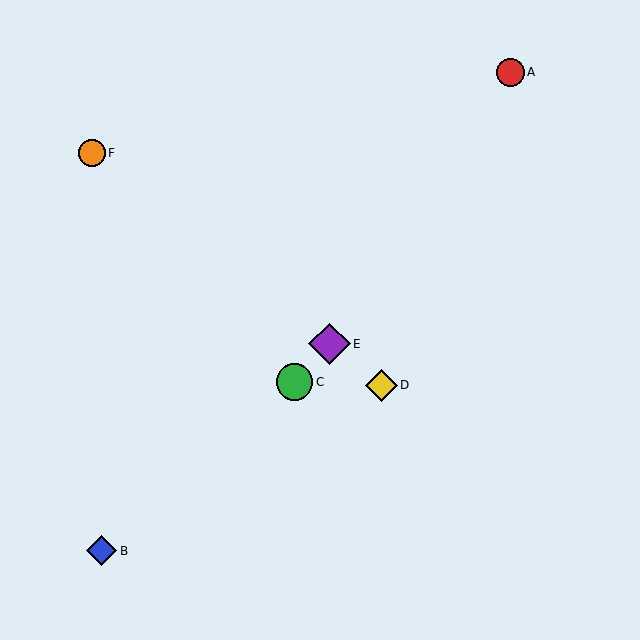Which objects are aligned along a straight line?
Objects D, E, F are aligned along a straight line.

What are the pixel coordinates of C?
Object C is at (295, 382).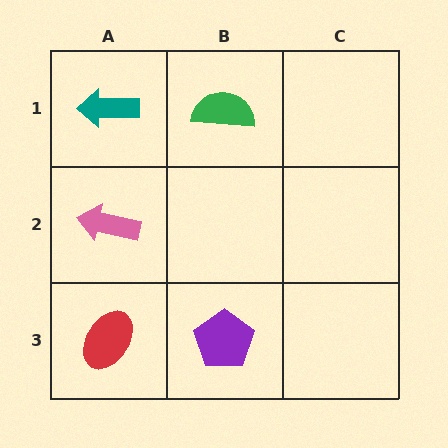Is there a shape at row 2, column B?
No, that cell is empty.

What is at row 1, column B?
A green semicircle.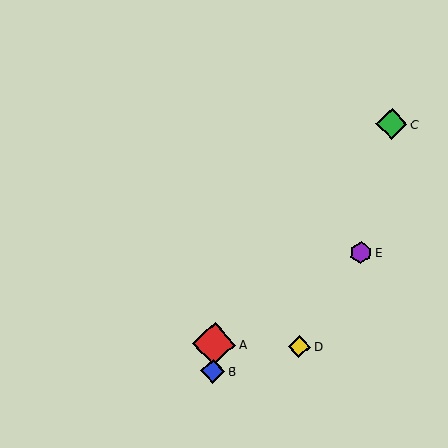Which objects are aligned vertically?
Objects A, B are aligned vertically.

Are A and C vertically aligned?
No, A is at x≈214 and C is at x≈392.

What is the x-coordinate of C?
Object C is at x≈392.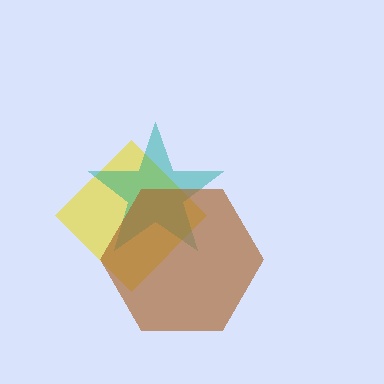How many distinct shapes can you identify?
There are 3 distinct shapes: a yellow diamond, a teal star, a brown hexagon.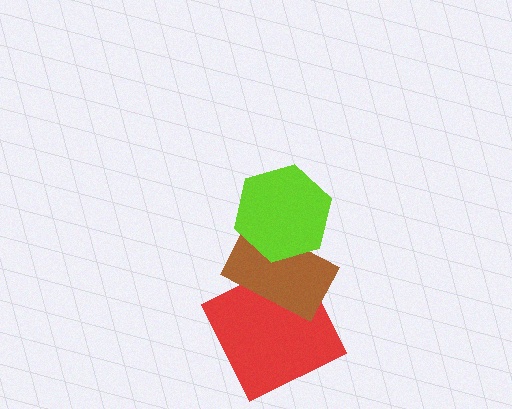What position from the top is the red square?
The red square is 3rd from the top.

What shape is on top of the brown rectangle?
The lime hexagon is on top of the brown rectangle.